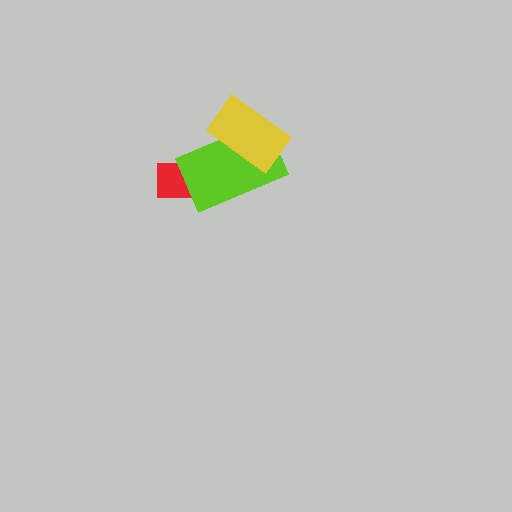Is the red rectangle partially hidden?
Yes, it is partially covered by another shape.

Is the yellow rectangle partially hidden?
No, no other shape covers it.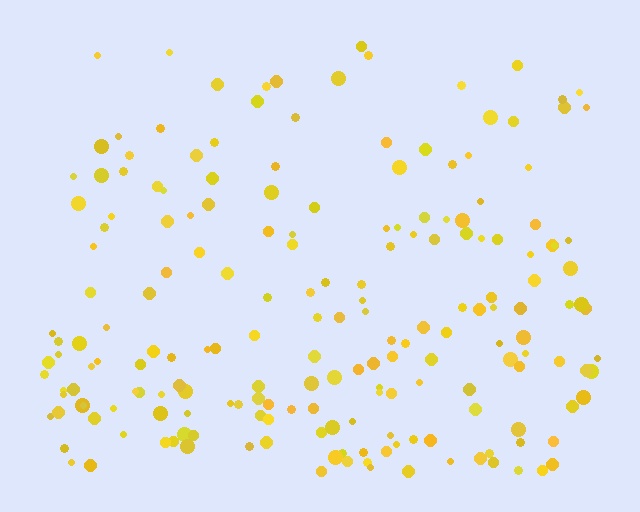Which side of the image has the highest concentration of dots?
The bottom.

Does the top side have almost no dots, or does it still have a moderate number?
Still a moderate number, just noticeably fewer than the bottom.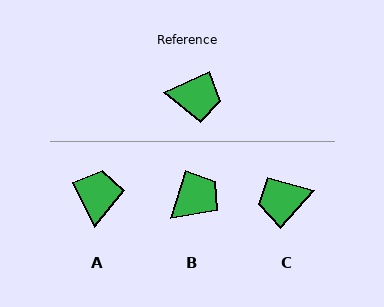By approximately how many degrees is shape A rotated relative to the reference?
Approximately 92 degrees counter-clockwise.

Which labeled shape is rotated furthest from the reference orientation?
C, about 156 degrees away.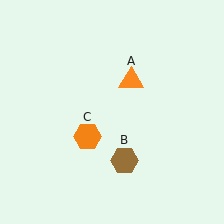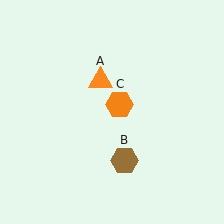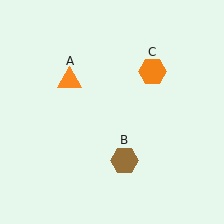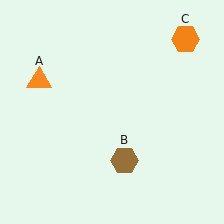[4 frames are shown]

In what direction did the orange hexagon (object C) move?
The orange hexagon (object C) moved up and to the right.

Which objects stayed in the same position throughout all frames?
Brown hexagon (object B) remained stationary.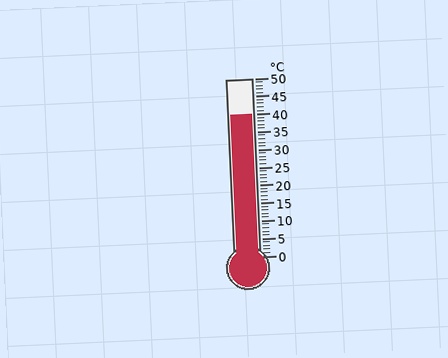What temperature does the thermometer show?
The thermometer shows approximately 40°C.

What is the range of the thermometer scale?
The thermometer scale ranges from 0°C to 50°C.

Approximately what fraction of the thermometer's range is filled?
The thermometer is filled to approximately 80% of its range.